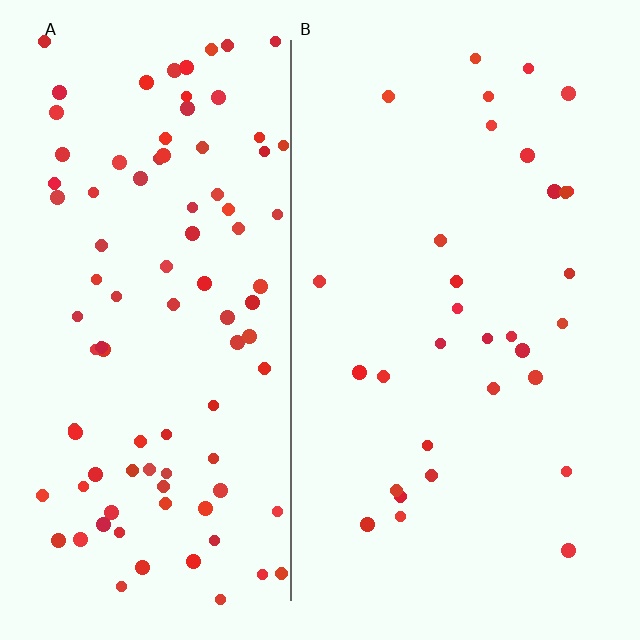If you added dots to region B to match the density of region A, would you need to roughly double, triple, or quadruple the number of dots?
Approximately triple.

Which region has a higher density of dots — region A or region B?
A (the left).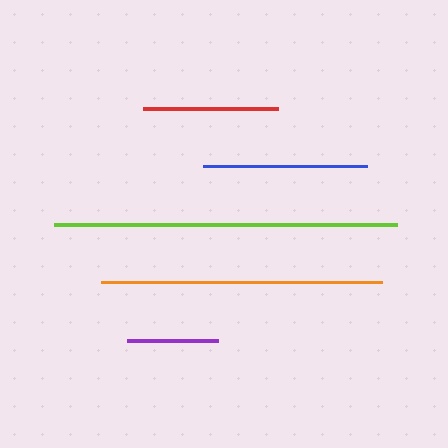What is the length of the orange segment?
The orange segment is approximately 282 pixels long.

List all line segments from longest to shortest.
From longest to shortest: lime, orange, blue, red, purple.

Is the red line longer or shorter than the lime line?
The lime line is longer than the red line.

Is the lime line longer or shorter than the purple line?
The lime line is longer than the purple line.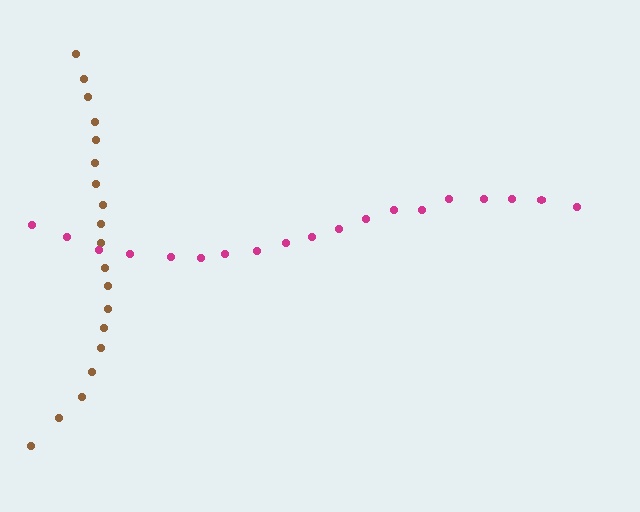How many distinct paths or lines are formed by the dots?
There are 2 distinct paths.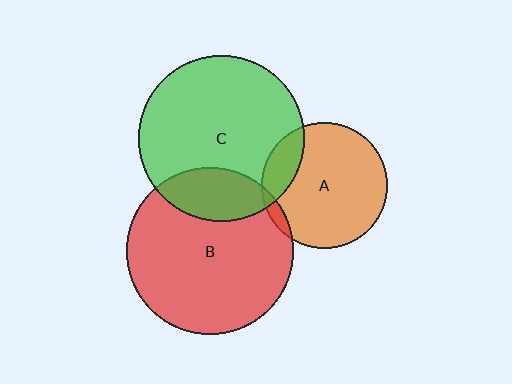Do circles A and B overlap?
Yes.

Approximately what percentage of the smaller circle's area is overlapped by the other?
Approximately 5%.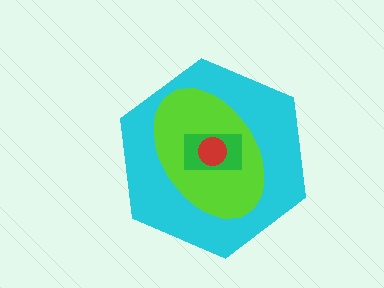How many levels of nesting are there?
4.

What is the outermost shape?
The cyan hexagon.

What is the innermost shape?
The red circle.